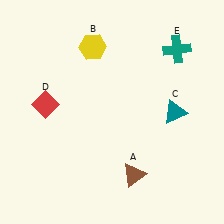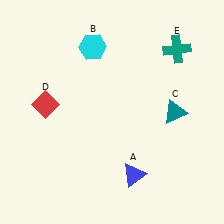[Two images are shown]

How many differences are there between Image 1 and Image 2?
There are 2 differences between the two images.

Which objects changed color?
A changed from brown to blue. B changed from yellow to cyan.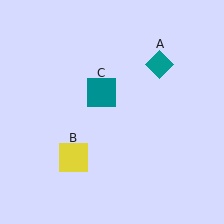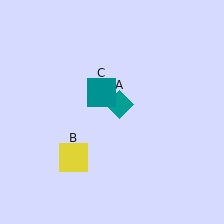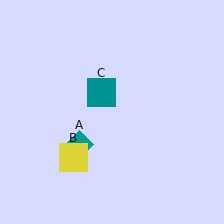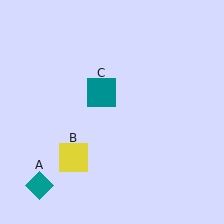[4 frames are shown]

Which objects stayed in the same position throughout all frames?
Yellow square (object B) and teal square (object C) remained stationary.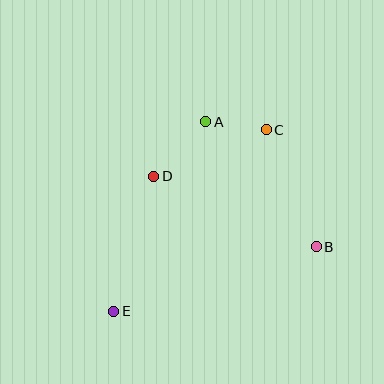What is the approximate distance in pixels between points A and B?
The distance between A and B is approximately 167 pixels.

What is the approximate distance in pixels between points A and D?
The distance between A and D is approximately 75 pixels.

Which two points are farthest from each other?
Points C and E are farthest from each other.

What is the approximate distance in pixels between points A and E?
The distance between A and E is approximately 211 pixels.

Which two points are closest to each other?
Points A and C are closest to each other.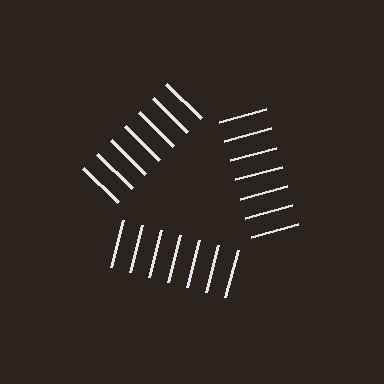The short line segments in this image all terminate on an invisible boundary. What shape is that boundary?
An illusory triangle — the line segments terminate on its edges but no continuous stroke is drawn.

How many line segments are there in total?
21 — 7 along each of the 3 edges.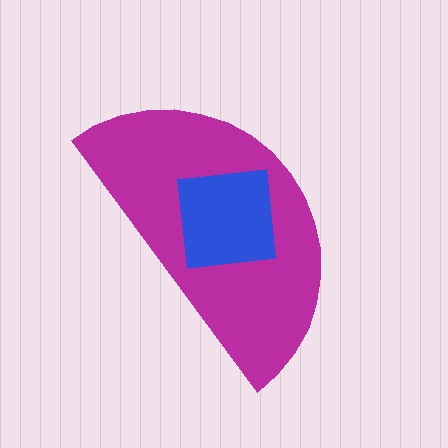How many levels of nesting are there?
2.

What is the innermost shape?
The blue square.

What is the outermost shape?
The magenta semicircle.